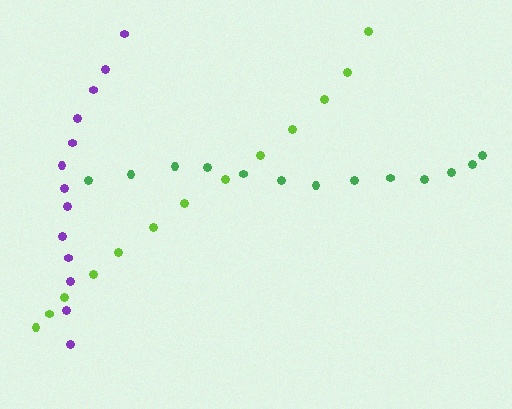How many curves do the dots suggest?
There are 3 distinct paths.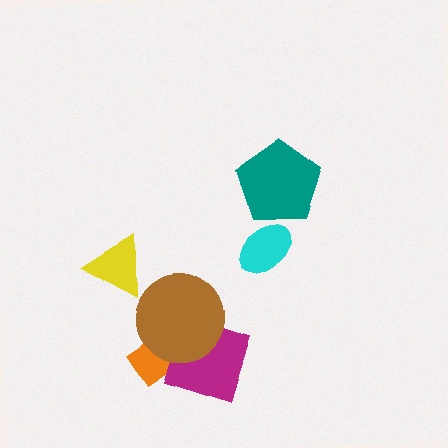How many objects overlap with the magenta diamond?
2 objects overlap with the magenta diamond.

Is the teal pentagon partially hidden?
No, no other shape covers it.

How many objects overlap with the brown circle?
2 objects overlap with the brown circle.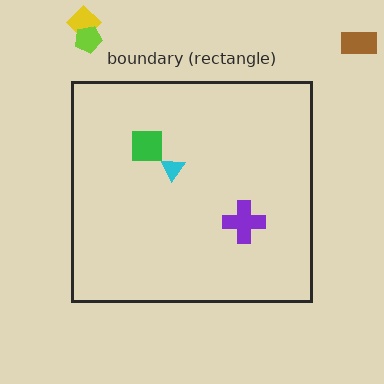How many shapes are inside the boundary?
3 inside, 3 outside.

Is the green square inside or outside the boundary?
Inside.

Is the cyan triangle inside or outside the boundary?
Inside.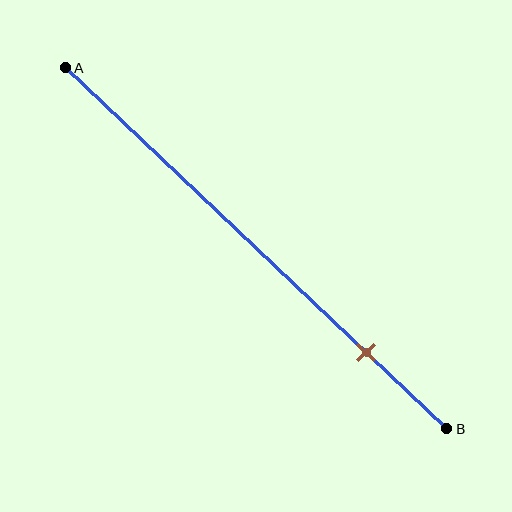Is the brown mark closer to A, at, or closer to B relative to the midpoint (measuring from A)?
The brown mark is closer to point B than the midpoint of segment AB.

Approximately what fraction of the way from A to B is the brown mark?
The brown mark is approximately 80% of the way from A to B.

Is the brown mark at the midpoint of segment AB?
No, the mark is at about 80% from A, not at the 50% midpoint.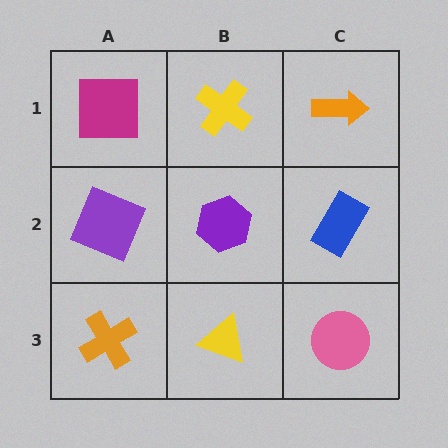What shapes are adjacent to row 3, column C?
A blue rectangle (row 2, column C), a yellow triangle (row 3, column B).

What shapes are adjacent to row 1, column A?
A purple square (row 2, column A), a yellow cross (row 1, column B).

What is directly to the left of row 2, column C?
A purple hexagon.